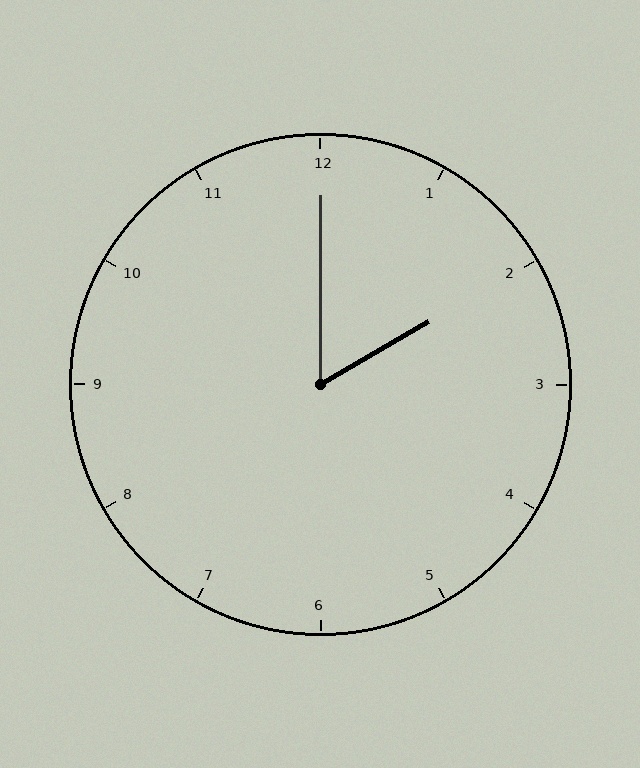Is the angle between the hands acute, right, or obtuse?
It is acute.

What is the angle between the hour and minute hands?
Approximately 60 degrees.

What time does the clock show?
2:00.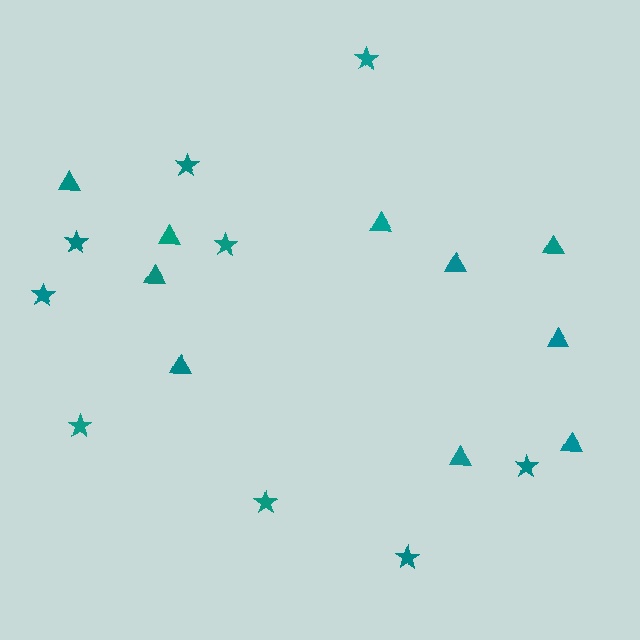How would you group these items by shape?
There are 2 groups: one group of stars (9) and one group of triangles (10).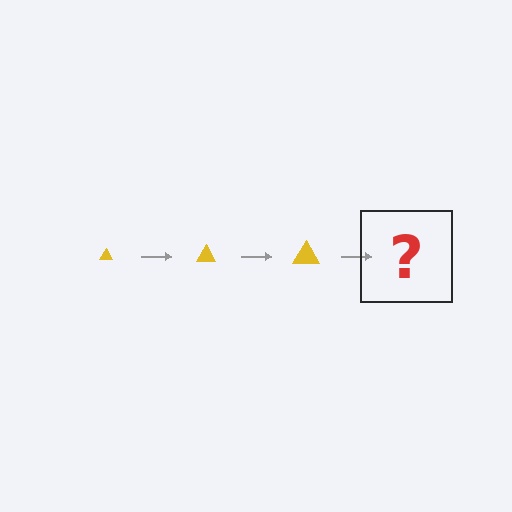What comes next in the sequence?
The next element should be a yellow triangle, larger than the previous one.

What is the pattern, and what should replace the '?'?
The pattern is that the triangle gets progressively larger each step. The '?' should be a yellow triangle, larger than the previous one.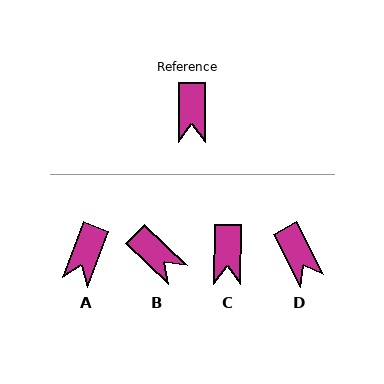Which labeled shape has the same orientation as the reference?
C.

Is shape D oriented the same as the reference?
No, it is off by about 28 degrees.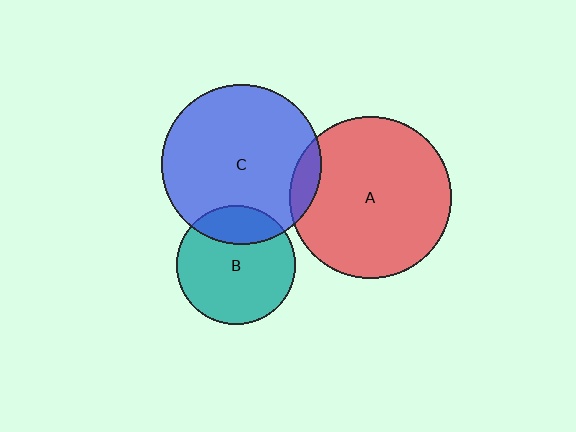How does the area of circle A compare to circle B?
Approximately 1.8 times.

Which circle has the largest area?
Circle A (red).